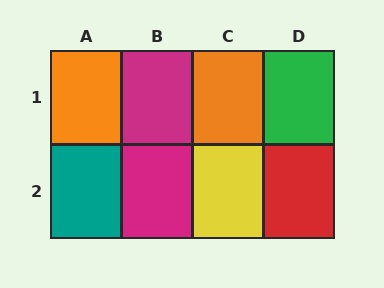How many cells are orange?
2 cells are orange.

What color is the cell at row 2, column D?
Red.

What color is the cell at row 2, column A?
Teal.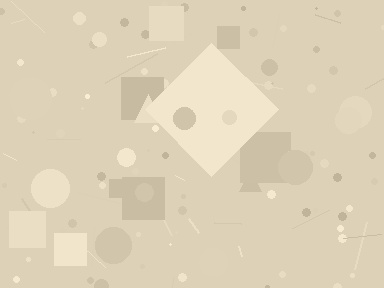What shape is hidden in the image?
A diamond is hidden in the image.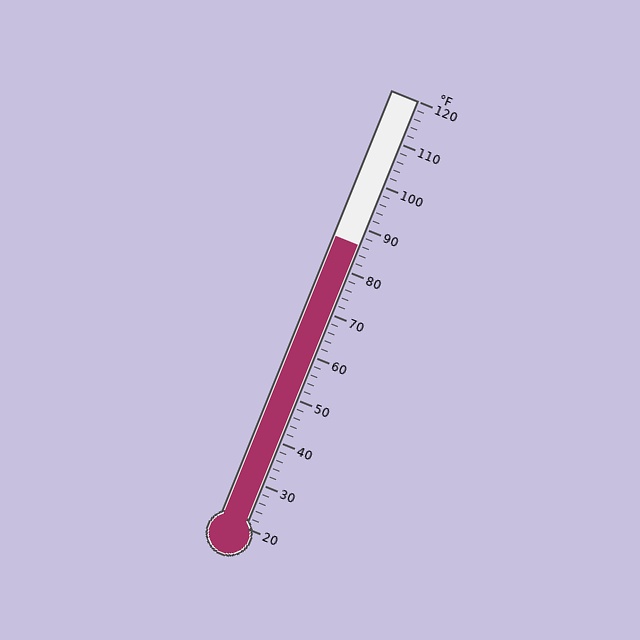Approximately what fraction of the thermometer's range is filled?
The thermometer is filled to approximately 65% of its range.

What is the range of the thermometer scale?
The thermometer scale ranges from 20°F to 120°F.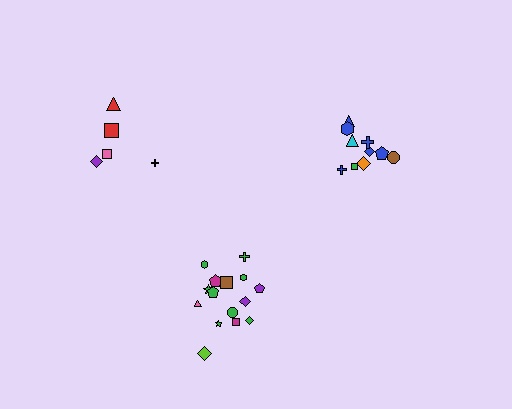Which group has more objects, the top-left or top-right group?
The top-right group.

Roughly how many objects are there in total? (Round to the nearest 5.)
Roughly 30 objects in total.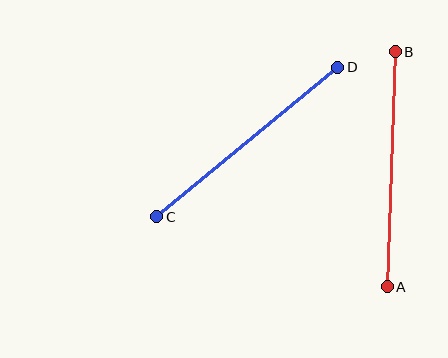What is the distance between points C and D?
The distance is approximately 235 pixels.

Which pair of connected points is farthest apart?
Points A and B are farthest apart.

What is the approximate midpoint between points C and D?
The midpoint is at approximately (247, 142) pixels.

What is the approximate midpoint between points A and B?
The midpoint is at approximately (391, 169) pixels.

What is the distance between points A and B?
The distance is approximately 235 pixels.